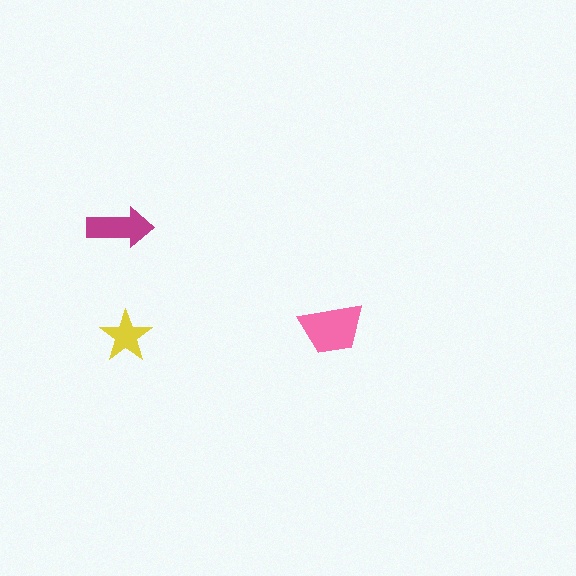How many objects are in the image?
There are 3 objects in the image.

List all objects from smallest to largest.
The yellow star, the magenta arrow, the pink trapezoid.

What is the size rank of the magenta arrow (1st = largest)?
2nd.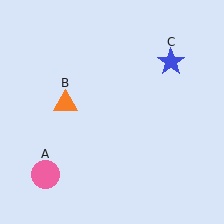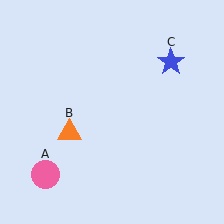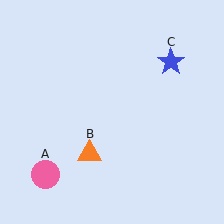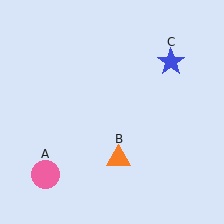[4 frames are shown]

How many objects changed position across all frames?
1 object changed position: orange triangle (object B).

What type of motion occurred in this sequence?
The orange triangle (object B) rotated counterclockwise around the center of the scene.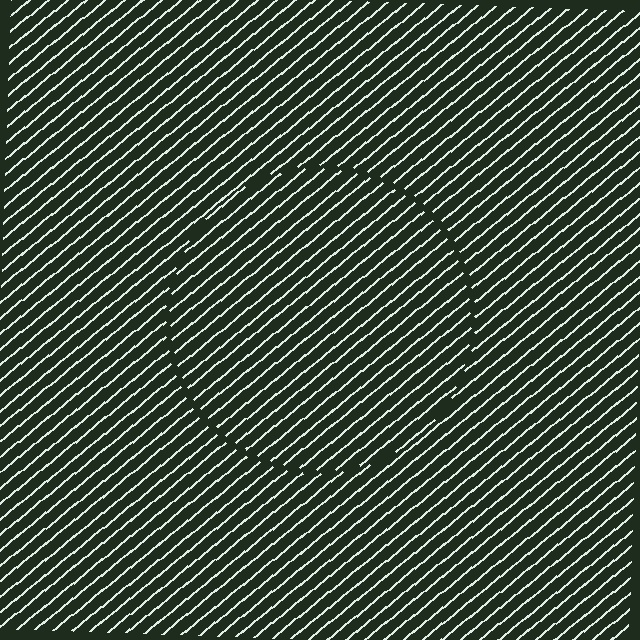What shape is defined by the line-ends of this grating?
An illusory circle. The interior of the shape contains the same grating, shifted by half a period — the contour is defined by the phase discontinuity where line-ends from the inner and outer gratings abut.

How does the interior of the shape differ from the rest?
The interior of the shape contains the same grating, shifted by half a period — the contour is defined by the phase discontinuity where line-ends from the inner and outer gratings abut.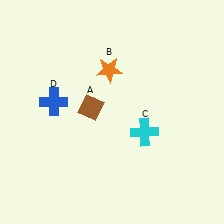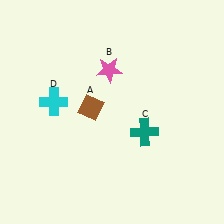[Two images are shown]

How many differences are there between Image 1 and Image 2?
There are 3 differences between the two images.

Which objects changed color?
B changed from orange to pink. C changed from cyan to teal. D changed from blue to cyan.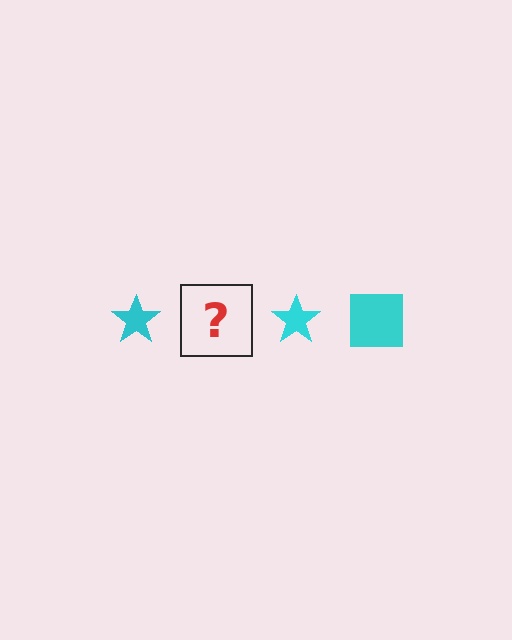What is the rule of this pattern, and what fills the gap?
The rule is that the pattern cycles through star, square shapes in cyan. The gap should be filled with a cyan square.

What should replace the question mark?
The question mark should be replaced with a cyan square.